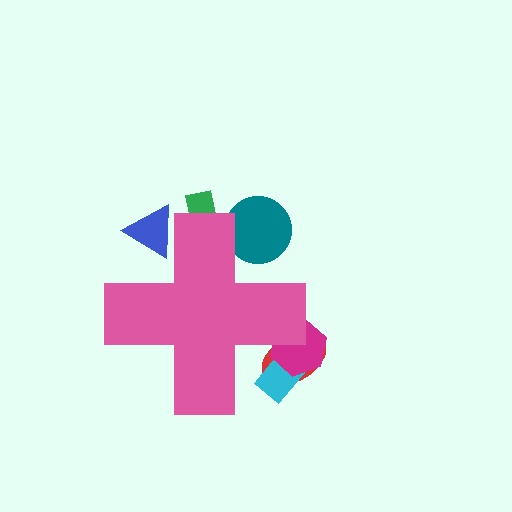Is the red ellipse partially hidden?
Yes, the red ellipse is partially hidden behind the pink cross.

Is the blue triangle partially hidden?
Yes, the blue triangle is partially hidden behind the pink cross.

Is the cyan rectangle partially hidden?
Yes, the cyan rectangle is partially hidden behind the pink cross.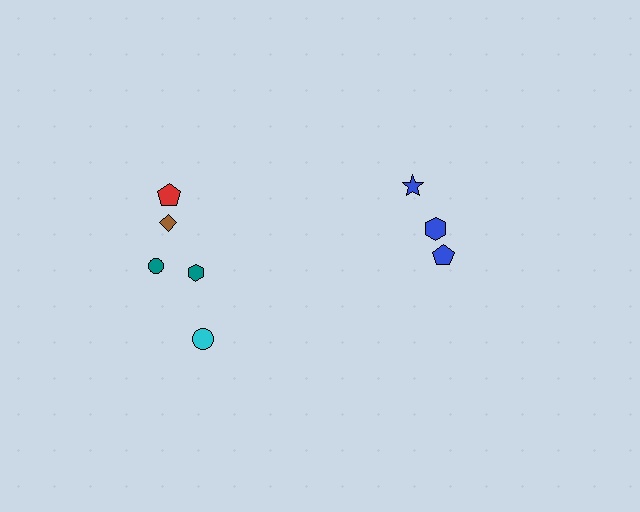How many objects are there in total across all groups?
There are 8 objects.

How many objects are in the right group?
There are 3 objects.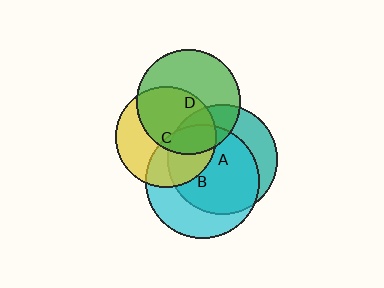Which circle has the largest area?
Circle B (cyan).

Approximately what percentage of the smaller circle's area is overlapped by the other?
Approximately 70%.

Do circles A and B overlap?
Yes.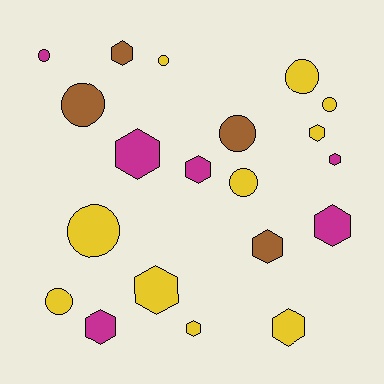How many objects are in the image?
There are 20 objects.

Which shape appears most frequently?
Hexagon, with 11 objects.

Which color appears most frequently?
Yellow, with 10 objects.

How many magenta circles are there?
There is 1 magenta circle.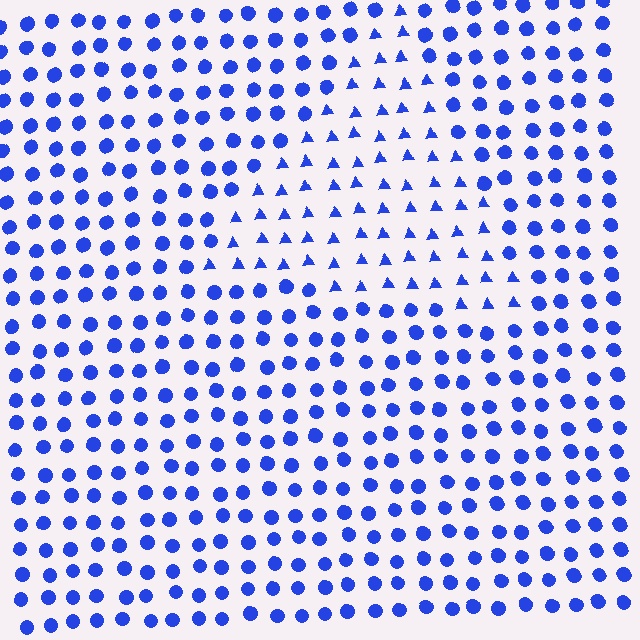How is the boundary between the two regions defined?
The boundary is defined by a change in element shape: triangles inside vs. circles outside. All elements share the same color and spacing.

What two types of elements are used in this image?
The image uses triangles inside the triangle region and circles outside it.